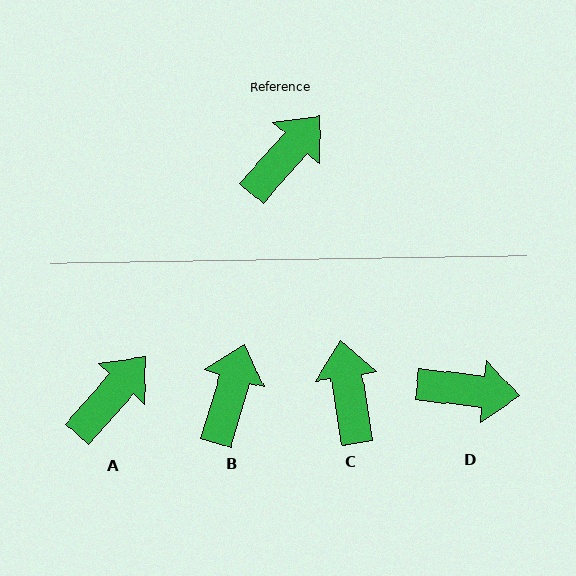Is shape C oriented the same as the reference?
No, it is off by about 51 degrees.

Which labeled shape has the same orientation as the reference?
A.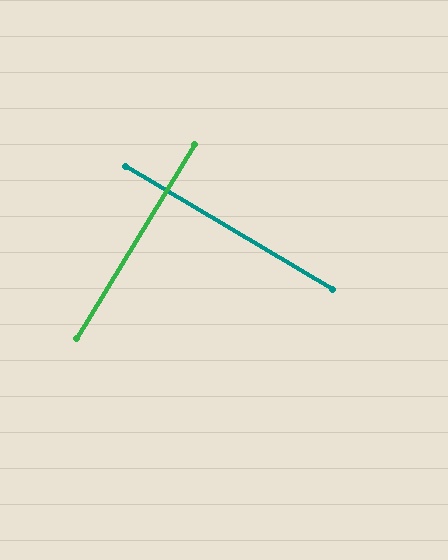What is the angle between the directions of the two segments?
Approximately 89 degrees.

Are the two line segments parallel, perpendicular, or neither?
Perpendicular — they meet at approximately 89°.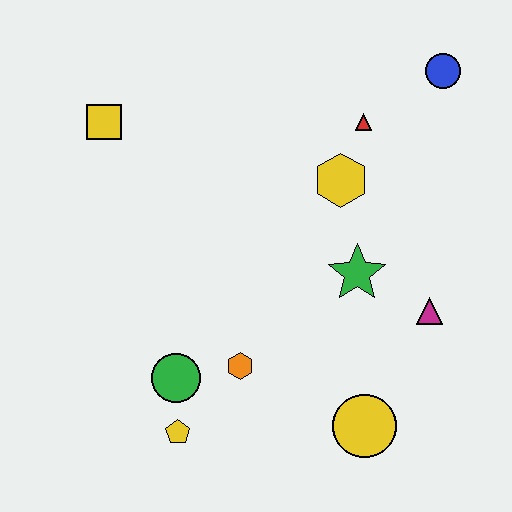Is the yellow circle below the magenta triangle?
Yes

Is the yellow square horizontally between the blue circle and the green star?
No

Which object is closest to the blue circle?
The red triangle is closest to the blue circle.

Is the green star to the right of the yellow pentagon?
Yes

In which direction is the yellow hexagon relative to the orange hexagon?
The yellow hexagon is above the orange hexagon.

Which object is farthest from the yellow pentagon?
The blue circle is farthest from the yellow pentagon.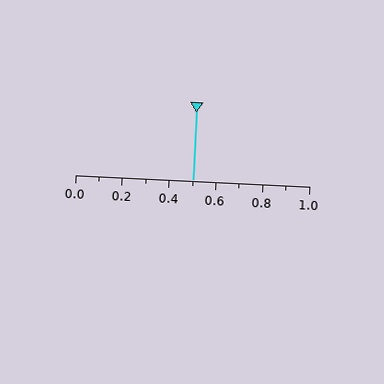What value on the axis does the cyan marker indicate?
The marker indicates approximately 0.5.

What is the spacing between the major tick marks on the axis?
The major ticks are spaced 0.2 apart.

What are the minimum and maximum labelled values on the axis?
The axis runs from 0.0 to 1.0.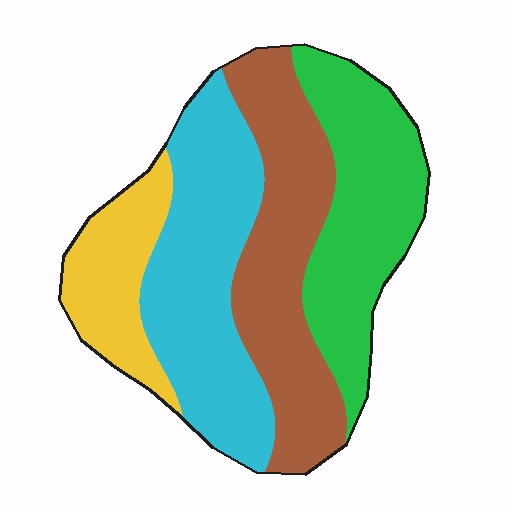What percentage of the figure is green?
Green covers around 25% of the figure.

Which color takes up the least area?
Yellow, at roughly 15%.